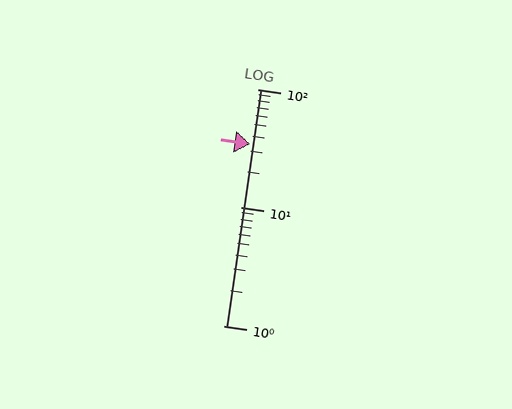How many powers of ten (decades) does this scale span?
The scale spans 2 decades, from 1 to 100.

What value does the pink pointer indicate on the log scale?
The pointer indicates approximately 34.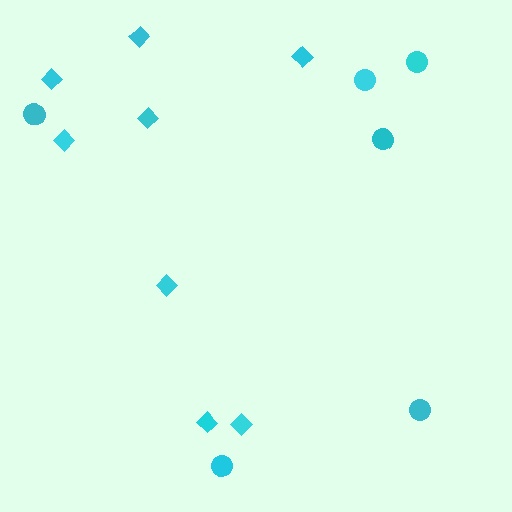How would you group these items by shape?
There are 2 groups: one group of diamonds (8) and one group of circles (6).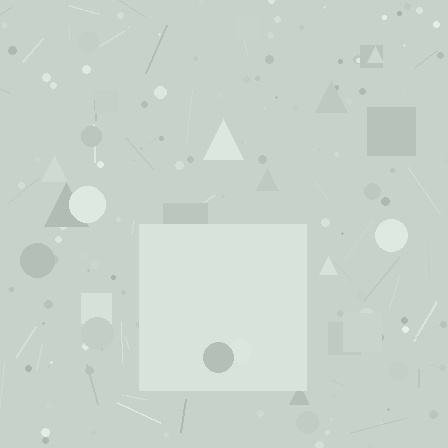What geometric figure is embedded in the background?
A square is embedded in the background.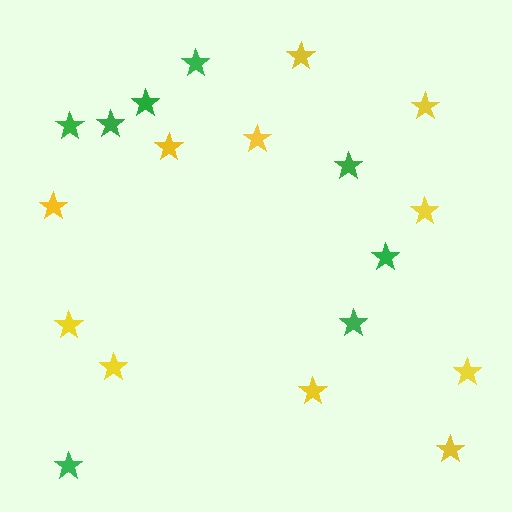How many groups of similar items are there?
There are 2 groups: one group of green stars (8) and one group of yellow stars (11).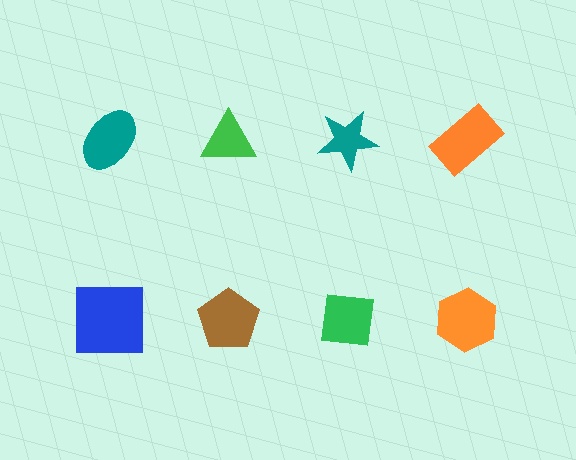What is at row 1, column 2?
A green triangle.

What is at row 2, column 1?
A blue square.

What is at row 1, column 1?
A teal ellipse.